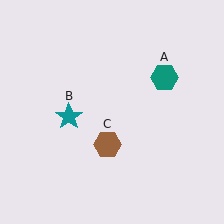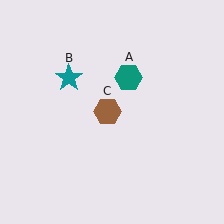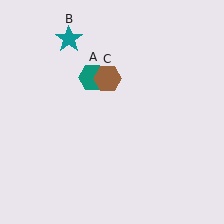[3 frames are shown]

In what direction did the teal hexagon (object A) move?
The teal hexagon (object A) moved left.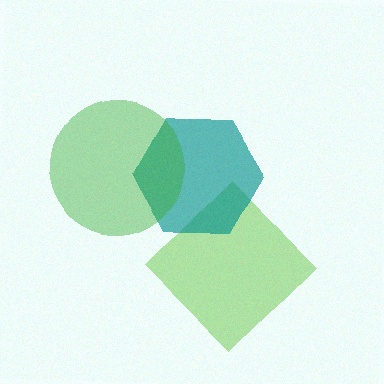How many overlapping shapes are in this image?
There are 3 overlapping shapes in the image.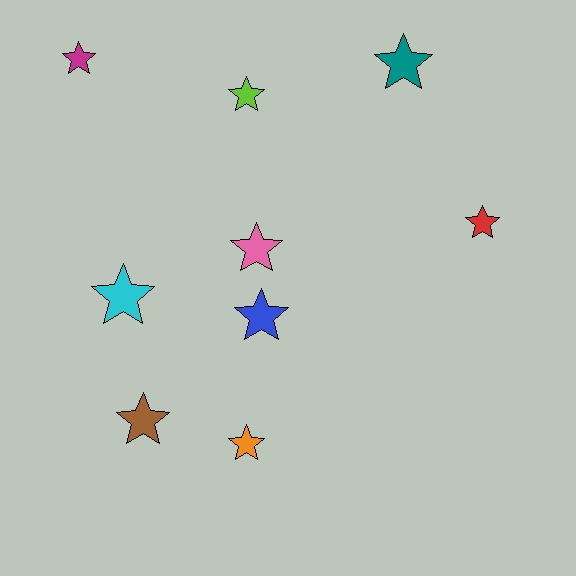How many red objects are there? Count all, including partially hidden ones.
There is 1 red object.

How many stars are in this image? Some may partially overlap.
There are 9 stars.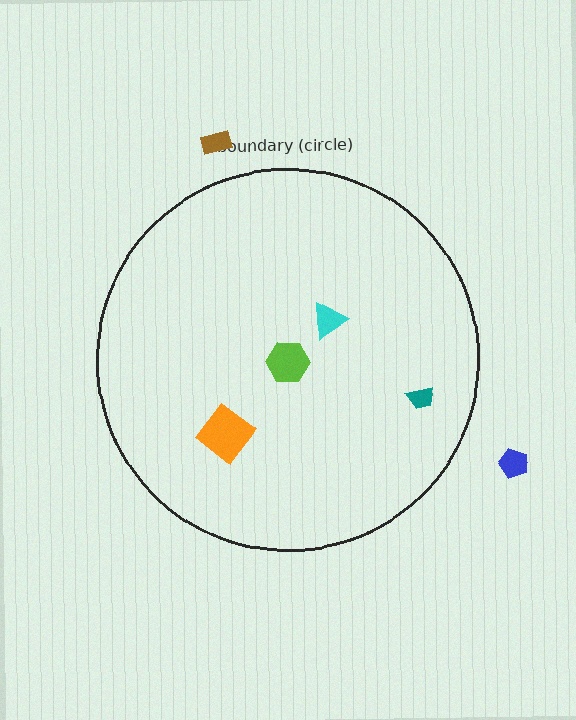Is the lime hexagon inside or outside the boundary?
Inside.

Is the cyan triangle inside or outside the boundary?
Inside.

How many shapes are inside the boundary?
4 inside, 2 outside.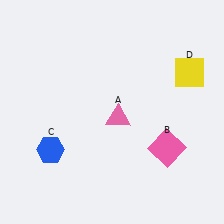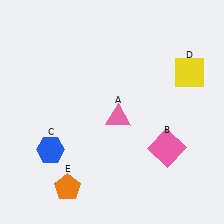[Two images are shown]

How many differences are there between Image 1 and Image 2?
There is 1 difference between the two images.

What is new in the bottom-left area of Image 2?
An orange pentagon (E) was added in the bottom-left area of Image 2.